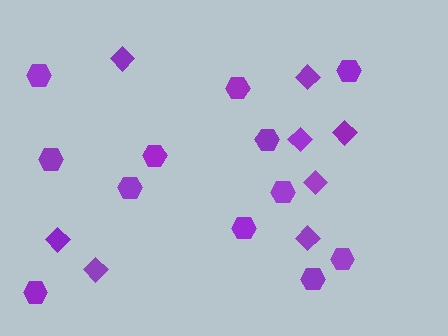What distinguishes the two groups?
There are 2 groups: one group of diamonds (8) and one group of hexagons (12).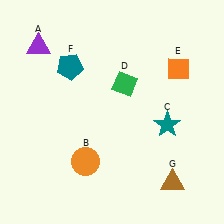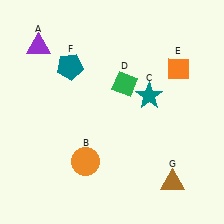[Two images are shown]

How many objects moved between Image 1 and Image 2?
1 object moved between the two images.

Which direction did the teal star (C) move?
The teal star (C) moved up.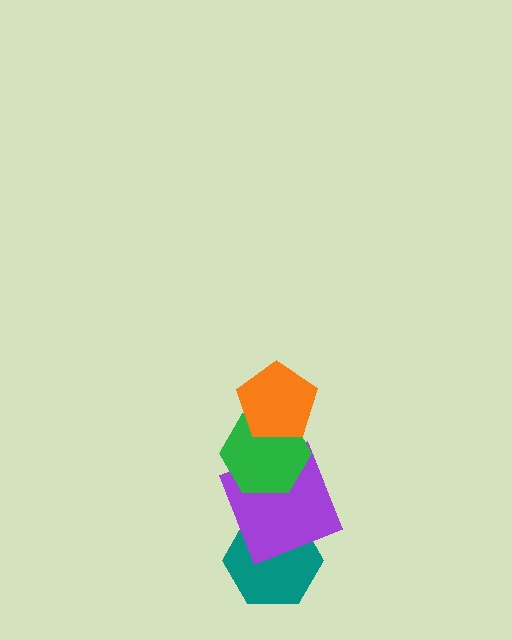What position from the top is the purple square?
The purple square is 3rd from the top.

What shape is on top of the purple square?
The green hexagon is on top of the purple square.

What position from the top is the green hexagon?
The green hexagon is 2nd from the top.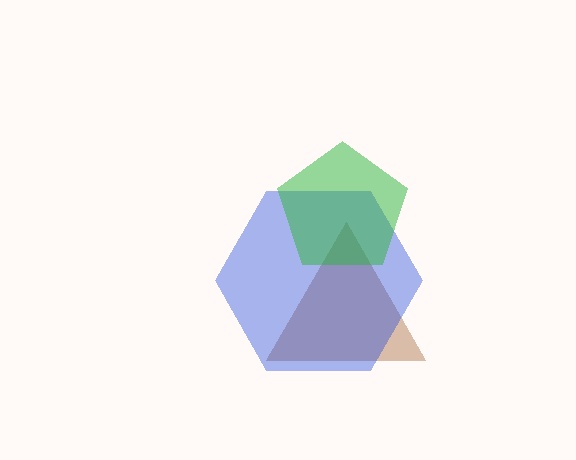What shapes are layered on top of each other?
The layered shapes are: a brown triangle, a blue hexagon, a green pentagon.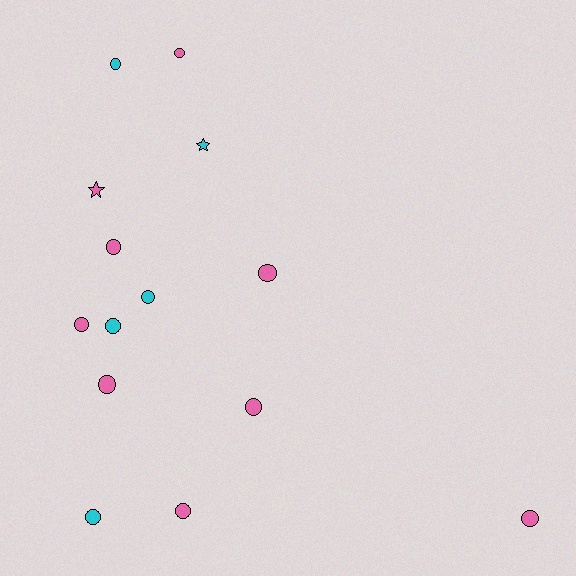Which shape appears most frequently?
Circle, with 12 objects.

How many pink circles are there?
There are 8 pink circles.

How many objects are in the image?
There are 14 objects.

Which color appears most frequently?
Pink, with 9 objects.